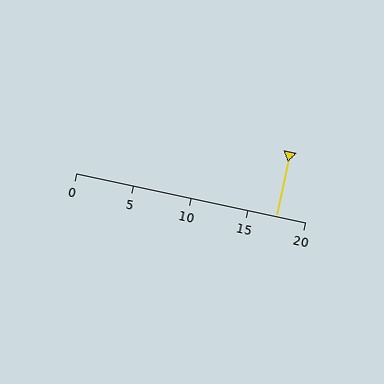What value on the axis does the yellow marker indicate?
The marker indicates approximately 17.5.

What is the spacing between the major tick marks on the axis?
The major ticks are spaced 5 apart.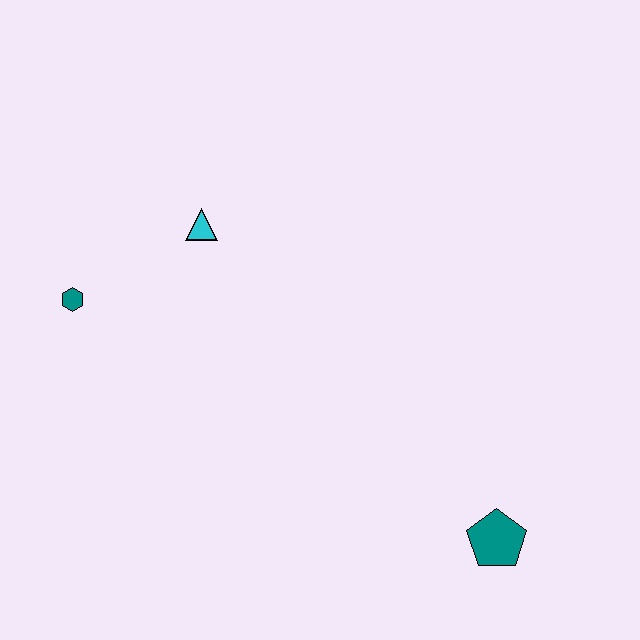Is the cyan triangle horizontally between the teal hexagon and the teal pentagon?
Yes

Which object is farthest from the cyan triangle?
The teal pentagon is farthest from the cyan triangle.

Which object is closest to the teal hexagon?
The cyan triangle is closest to the teal hexagon.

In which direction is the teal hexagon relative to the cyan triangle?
The teal hexagon is to the left of the cyan triangle.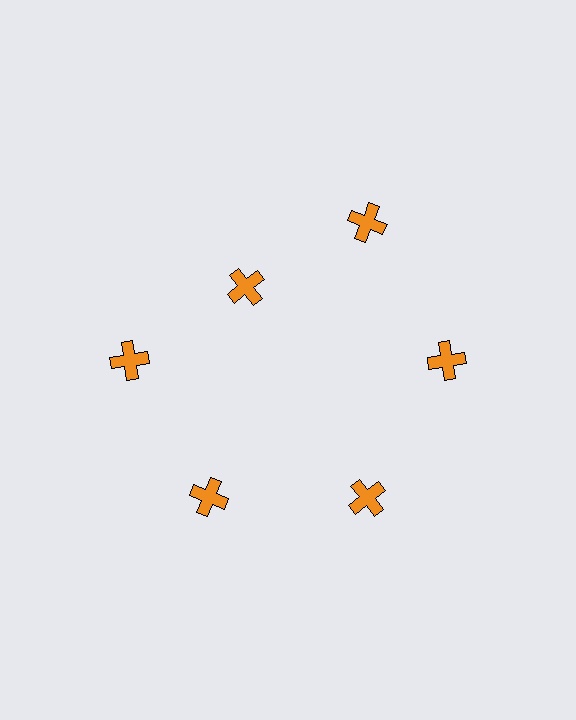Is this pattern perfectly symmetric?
No. The 6 orange crosses are arranged in a ring, but one element near the 11 o'clock position is pulled inward toward the center, breaking the 6-fold rotational symmetry.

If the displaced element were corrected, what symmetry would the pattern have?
It would have 6-fold rotational symmetry — the pattern would map onto itself every 60 degrees.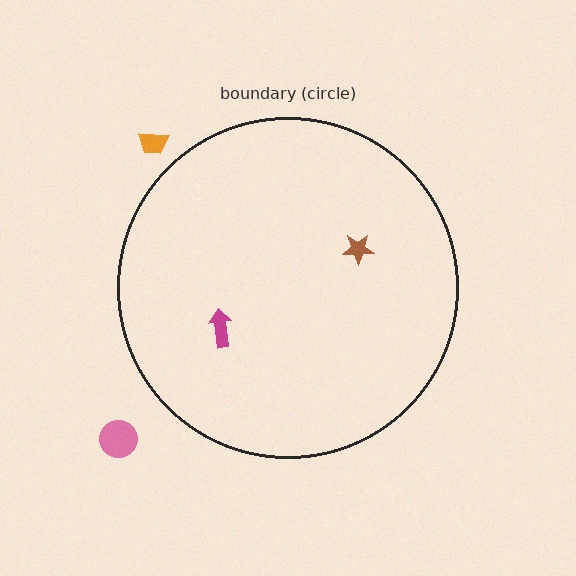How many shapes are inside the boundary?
2 inside, 2 outside.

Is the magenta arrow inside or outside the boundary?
Inside.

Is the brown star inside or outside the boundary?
Inside.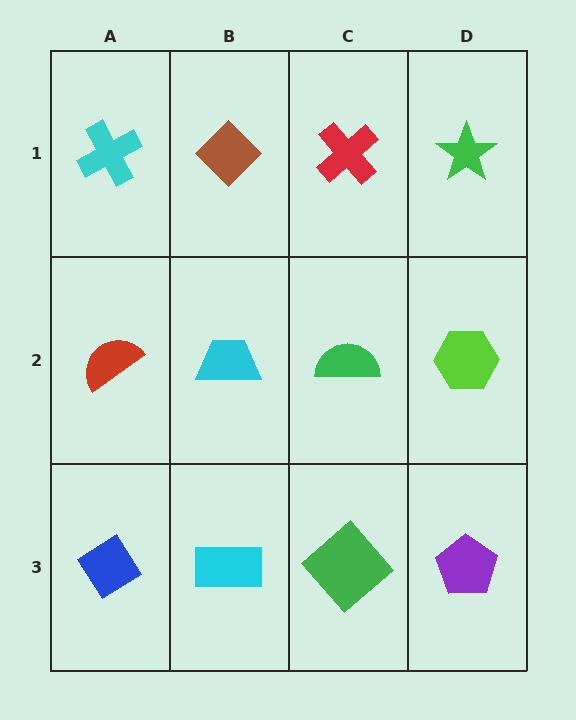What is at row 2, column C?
A green semicircle.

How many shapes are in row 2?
4 shapes.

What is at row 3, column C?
A green diamond.